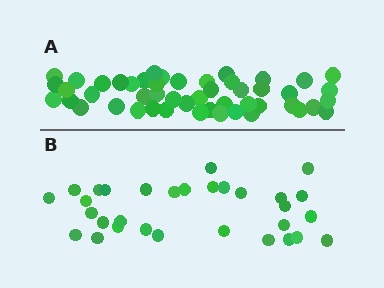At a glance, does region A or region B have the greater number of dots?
Region A (the top region) has more dots.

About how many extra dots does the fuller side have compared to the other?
Region A has approximately 20 more dots than region B.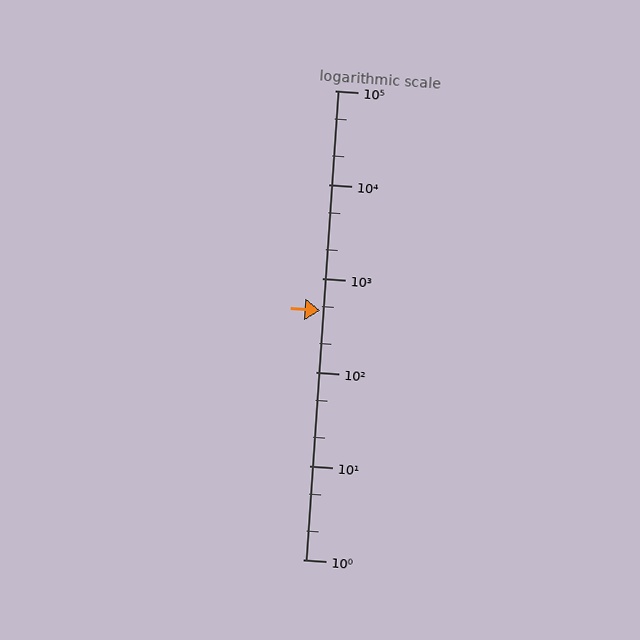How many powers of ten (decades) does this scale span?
The scale spans 5 decades, from 1 to 100000.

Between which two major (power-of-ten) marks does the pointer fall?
The pointer is between 100 and 1000.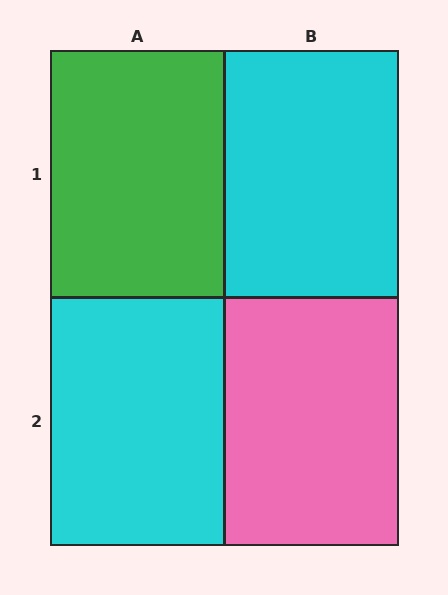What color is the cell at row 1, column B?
Cyan.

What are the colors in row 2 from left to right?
Cyan, pink.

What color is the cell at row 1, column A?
Green.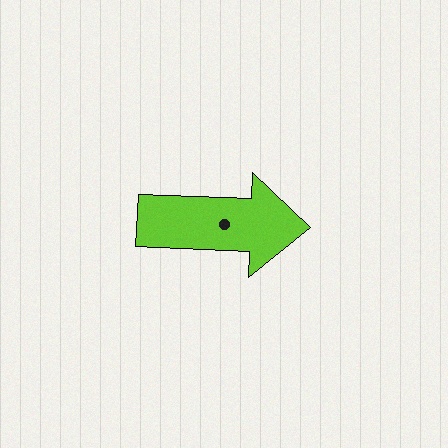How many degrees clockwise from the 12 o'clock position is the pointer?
Approximately 92 degrees.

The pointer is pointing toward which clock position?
Roughly 3 o'clock.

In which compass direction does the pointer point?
East.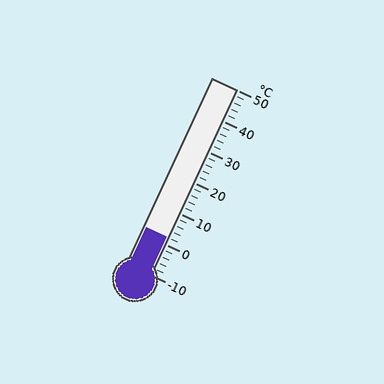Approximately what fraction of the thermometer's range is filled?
The thermometer is filled to approximately 20% of its range.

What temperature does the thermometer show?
The thermometer shows approximately 2°C.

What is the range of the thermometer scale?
The thermometer scale ranges from -10°C to 50°C.